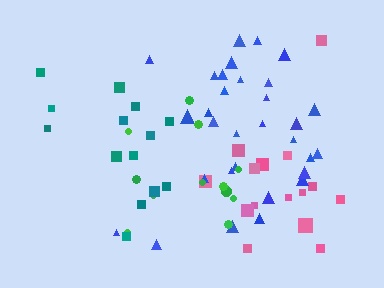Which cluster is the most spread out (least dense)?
Teal.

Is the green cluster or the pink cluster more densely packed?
Pink.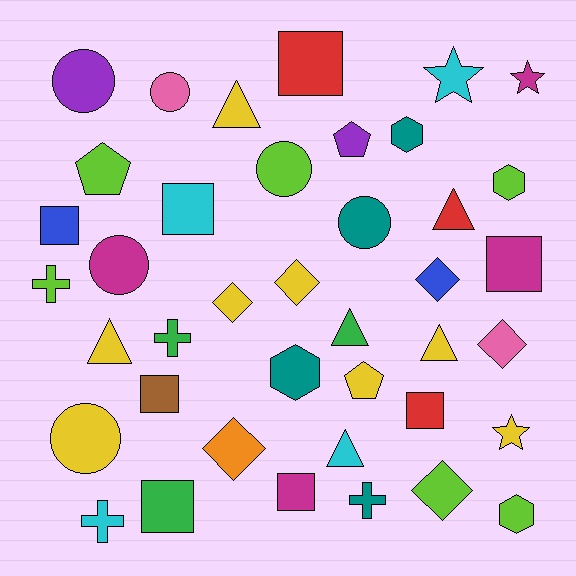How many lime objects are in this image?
There are 6 lime objects.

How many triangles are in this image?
There are 6 triangles.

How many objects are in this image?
There are 40 objects.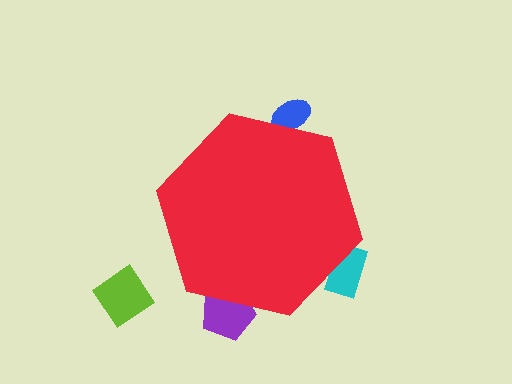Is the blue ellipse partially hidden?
Yes, the blue ellipse is partially hidden behind the red hexagon.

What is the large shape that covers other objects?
A red hexagon.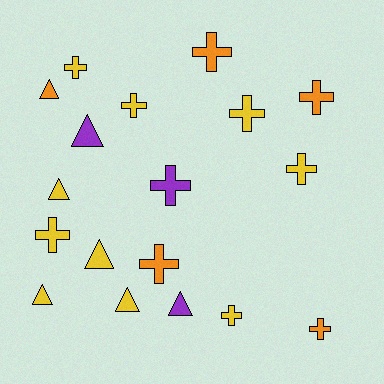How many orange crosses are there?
There are 4 orange crosses.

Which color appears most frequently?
Yellow, with 10 objects.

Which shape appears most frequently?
Cross, with 11 objects.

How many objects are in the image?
There are 18 objects.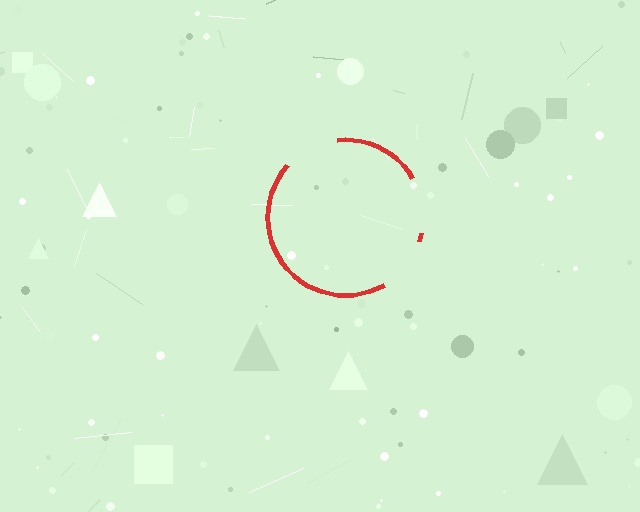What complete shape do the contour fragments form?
The contour fragments form a circle.